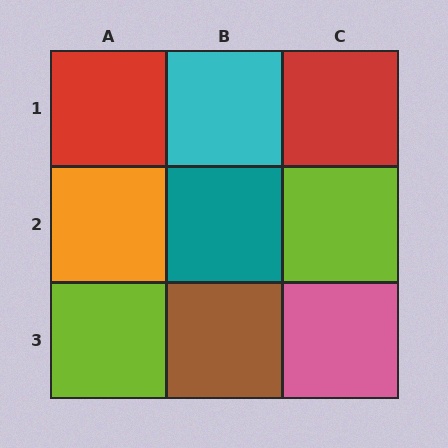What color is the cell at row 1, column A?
Red.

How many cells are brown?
1 cell is brown.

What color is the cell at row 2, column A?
Orange.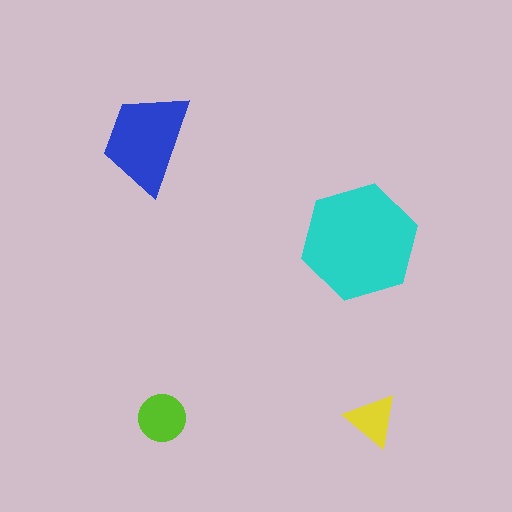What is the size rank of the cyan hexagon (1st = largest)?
1st.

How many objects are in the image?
There are 4 objects in the image.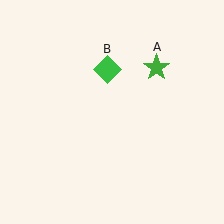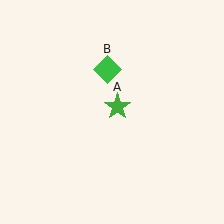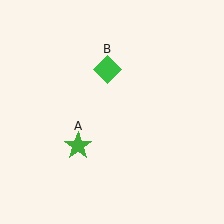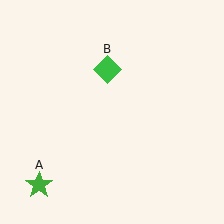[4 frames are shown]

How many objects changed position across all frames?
1 object changed position: green star (object A).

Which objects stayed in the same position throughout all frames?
Green diamond (object B) remained stationary.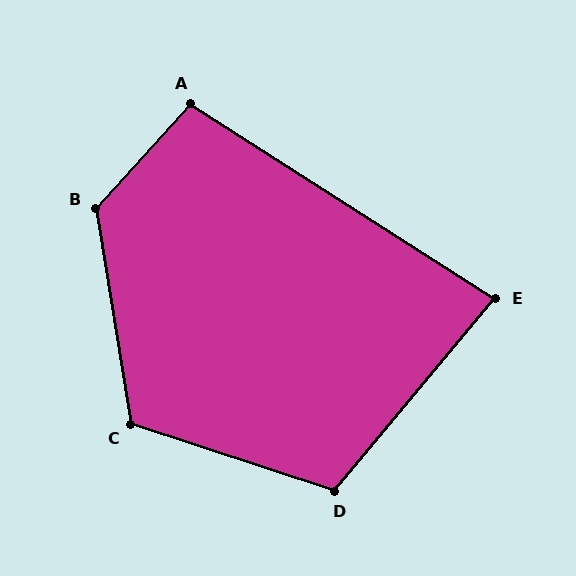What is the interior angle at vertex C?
Approximately 117 degrees (obtuse).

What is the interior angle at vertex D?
Approximately 112 degrees (obtuse).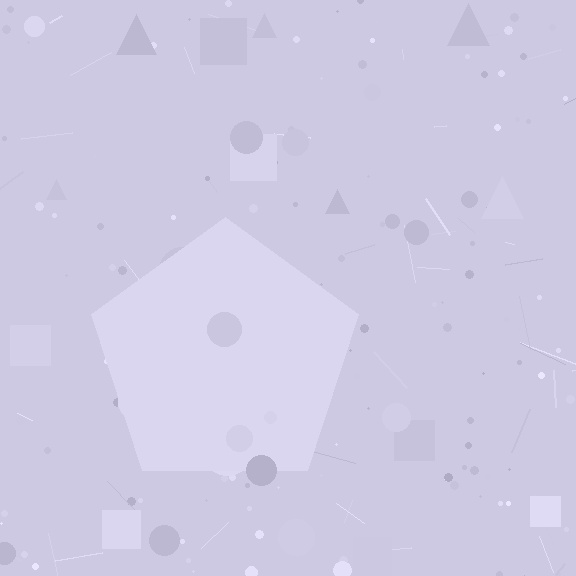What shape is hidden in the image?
A pentagon is hidden in the image.